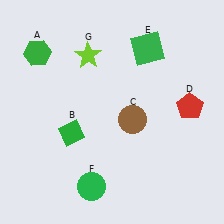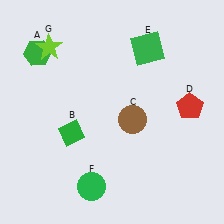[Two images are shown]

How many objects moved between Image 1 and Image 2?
1 object moved between the two images.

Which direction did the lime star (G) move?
The lime star (G) moved left.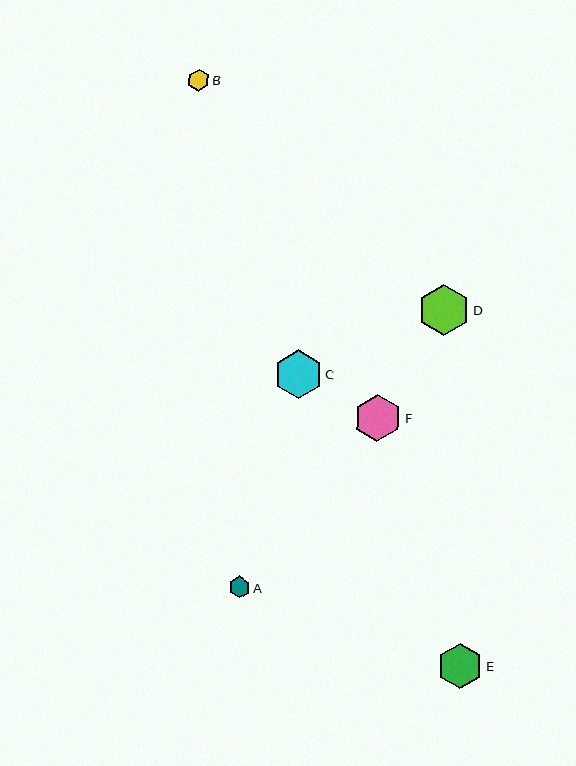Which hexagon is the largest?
Hexagon D is the largest with a size of approximately 51 pixels.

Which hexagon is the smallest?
Hexagon A is the smallest with a size of approximately 22 pixels.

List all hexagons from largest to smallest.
From largest to smallest: D, C, F, E, B, A.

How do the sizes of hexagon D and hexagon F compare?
Hexagon D and hexagon F are approximately the same size.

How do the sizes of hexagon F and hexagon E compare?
Hexagon F and hexagon E are approximately the same size.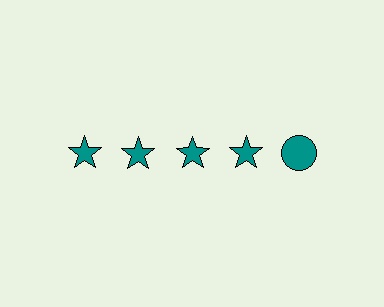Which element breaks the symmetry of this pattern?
The teal circle in the top row, rightmost column breaks the symmetry. All other shapes are teal stars.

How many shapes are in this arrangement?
There are 5 shapes arranged in a grid pattern.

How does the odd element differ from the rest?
It has a different shape: circle instead of star.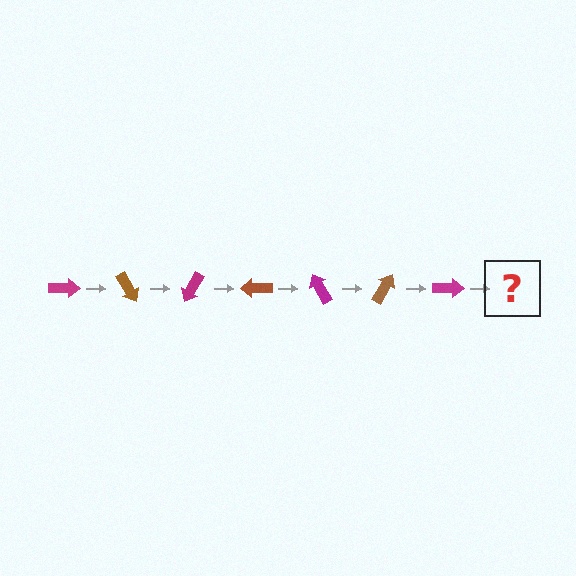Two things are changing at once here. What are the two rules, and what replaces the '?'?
The two rules are that it rotates 60 degrees each step and the color cycles through magenta and brown. The '?' should be a brown arrow, rotated 420 degrees from the start.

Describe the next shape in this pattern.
It should be a brown arrow, rotated 420 degrees from the start.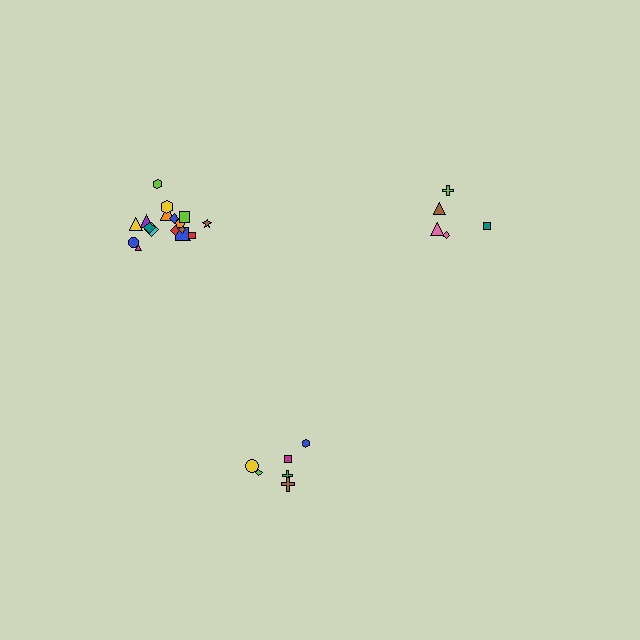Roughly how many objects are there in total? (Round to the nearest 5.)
Roughly 30 objects in total.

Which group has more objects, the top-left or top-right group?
The top-left group.